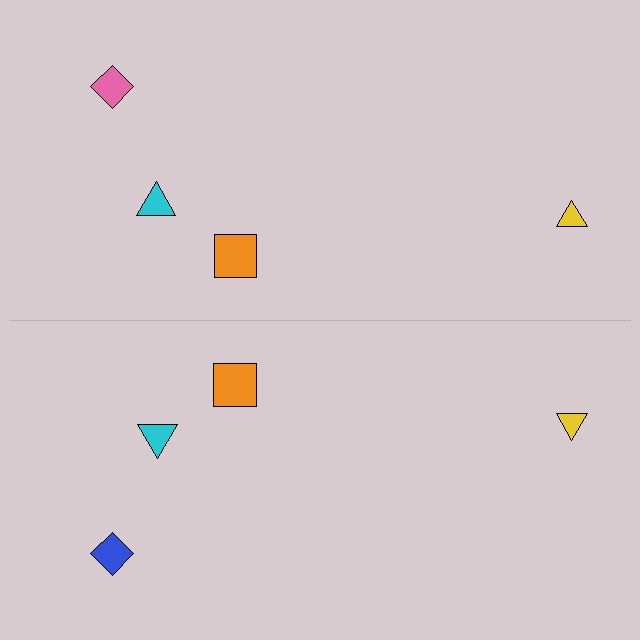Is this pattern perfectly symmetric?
No, the pattern is not perfectly symmetric. The blue diamond on the bottom side breaks the symmetry — its mirror counterpart is pink.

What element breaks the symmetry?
The blue diamond on the bottom side breaks the symmetry — its mirror counterpart is pink.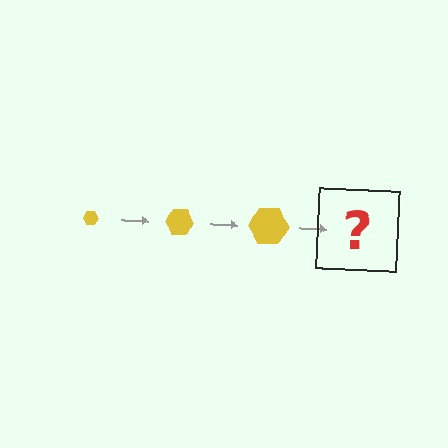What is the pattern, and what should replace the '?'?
The pattern is that the hexagon gets progressively larger each step. The '?' should be a yellow hexagon, larger than the previous one.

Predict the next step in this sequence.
The next step is a yellow hexagon, larger than the previous one.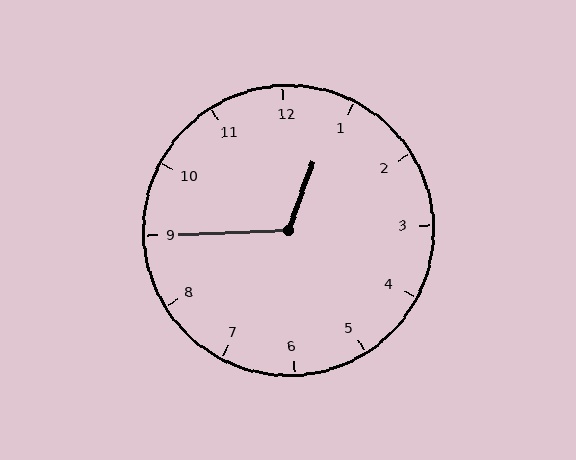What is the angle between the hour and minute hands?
Approximately 112 degrees.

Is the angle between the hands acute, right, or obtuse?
It is obtuse.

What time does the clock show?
12:45.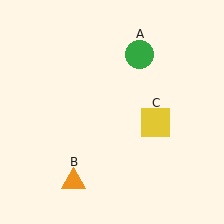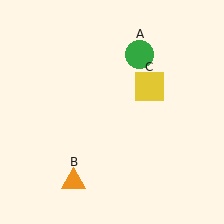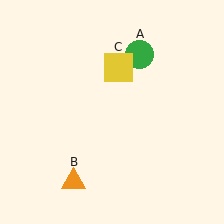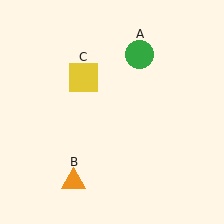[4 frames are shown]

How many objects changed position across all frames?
1 object changed position: yellow square (object C).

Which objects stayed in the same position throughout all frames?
Green circle (object A) and orange triangle (object B) remained stationary.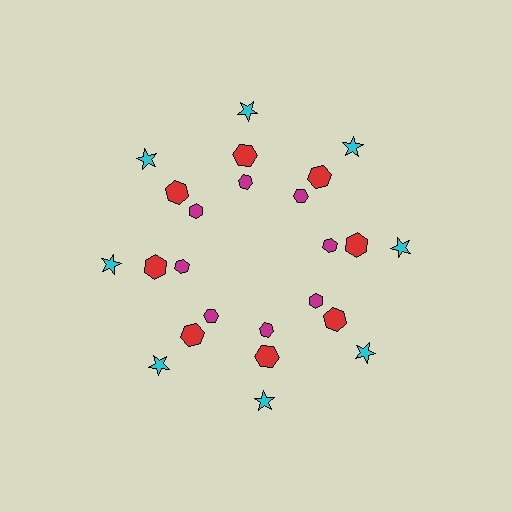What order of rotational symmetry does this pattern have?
This pattern has 8-fold rotational symmetry.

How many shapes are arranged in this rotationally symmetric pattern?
There are 24 shapes, arranged in 8 groups of 3.